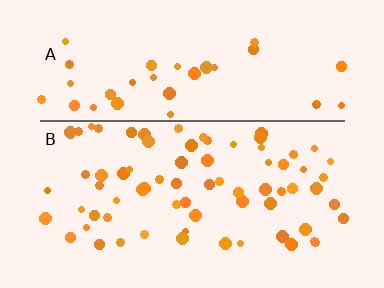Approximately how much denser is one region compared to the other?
Approximately 1.9× — region B over region A.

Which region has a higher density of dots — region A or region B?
B (the bottom).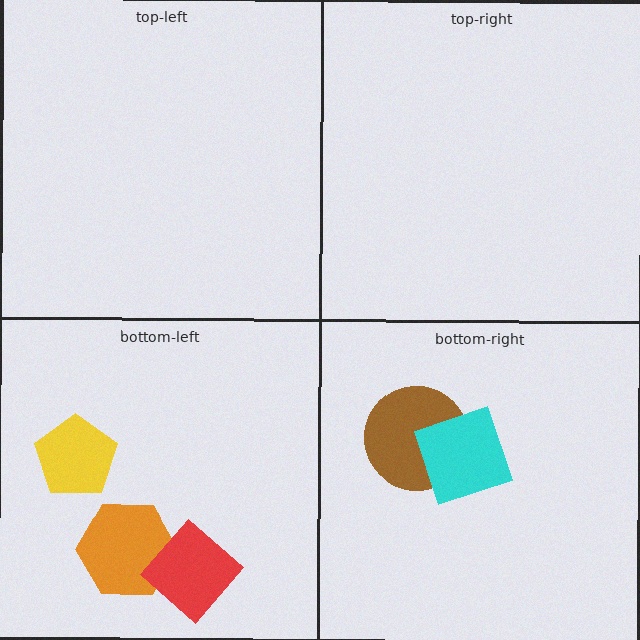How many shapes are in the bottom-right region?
2.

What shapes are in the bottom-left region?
The orange hexagon, the yellow pentagon, the red diamond.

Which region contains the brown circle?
The bottom-right region.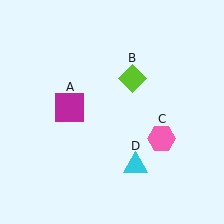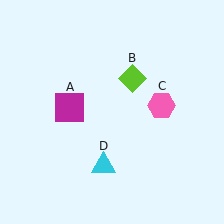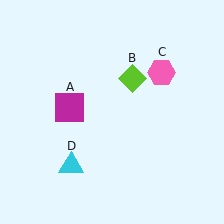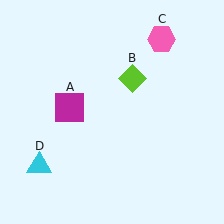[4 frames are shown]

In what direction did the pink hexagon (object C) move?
The pink hexagon (object C) moved up.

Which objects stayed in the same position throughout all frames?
Magenta square (object A) and lime diamond (object B) remained stationary.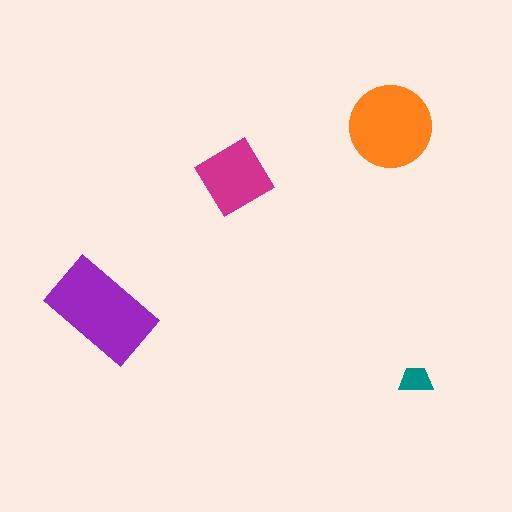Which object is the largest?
The purple rectangle.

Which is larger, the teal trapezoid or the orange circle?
The orange circle.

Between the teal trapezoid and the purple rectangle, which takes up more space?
The purple rectangle.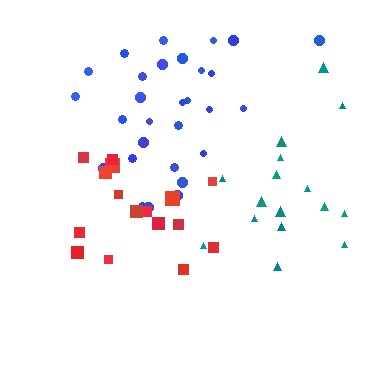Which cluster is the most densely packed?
Red.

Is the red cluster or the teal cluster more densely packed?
Red.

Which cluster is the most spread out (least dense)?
Teal.